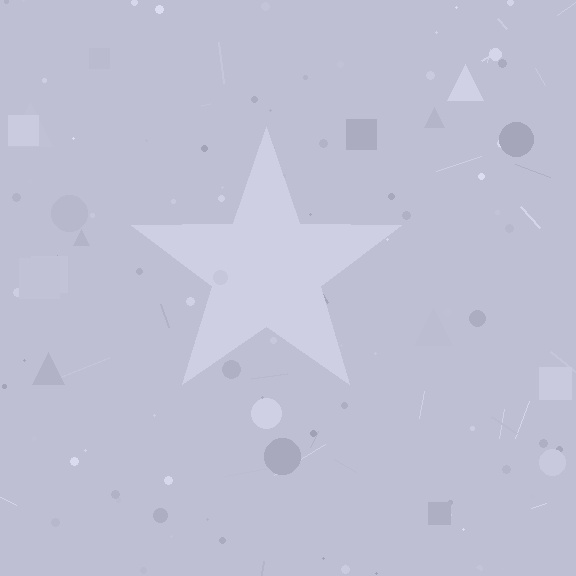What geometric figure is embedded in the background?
A star is embedded in the background.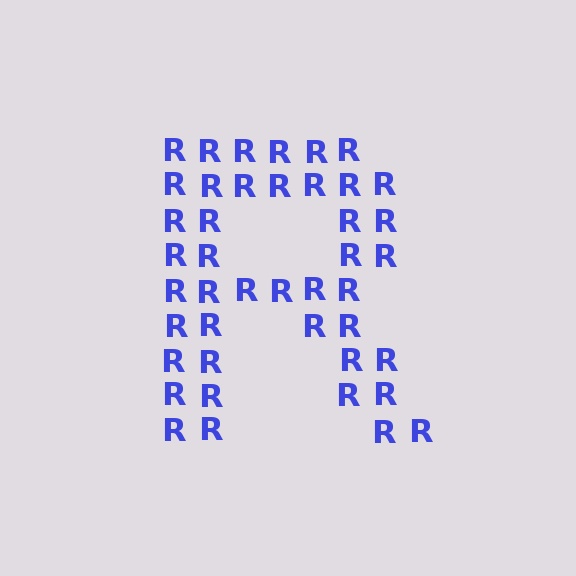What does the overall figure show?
The overall figure shows the letter R.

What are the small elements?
The small elements are letter R's.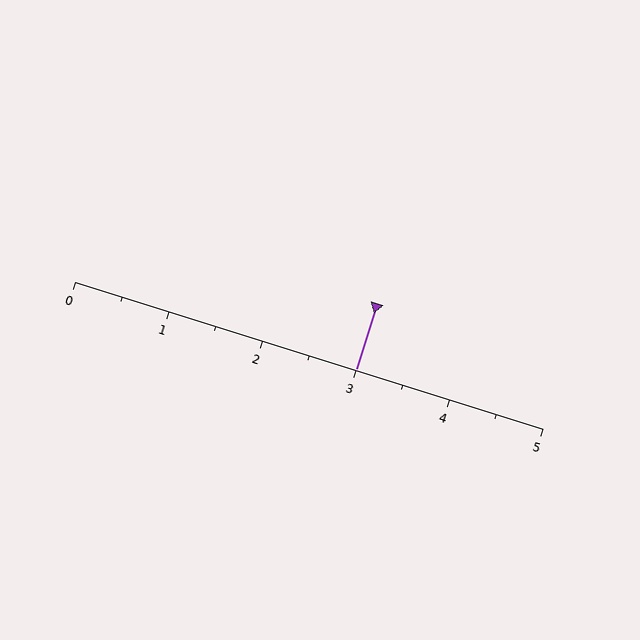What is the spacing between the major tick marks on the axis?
The major ticks are spaced 1 apart.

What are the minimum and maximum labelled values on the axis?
The axis runs from 0 to 5.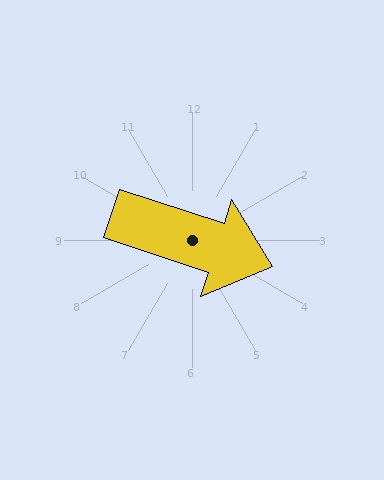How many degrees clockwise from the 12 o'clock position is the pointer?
Approximately 108 degrees.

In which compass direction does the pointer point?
East.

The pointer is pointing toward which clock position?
Roughly 4 o'clock.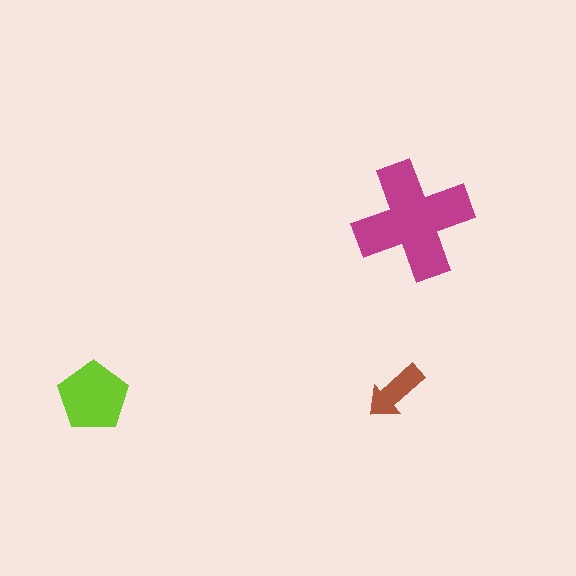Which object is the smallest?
The brown arrow.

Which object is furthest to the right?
The magenta cross is rightmost.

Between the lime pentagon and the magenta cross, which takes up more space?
The magenta cross.